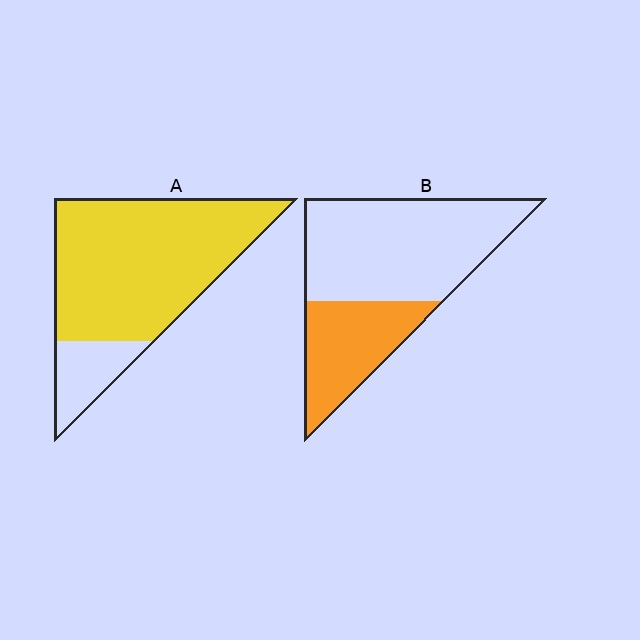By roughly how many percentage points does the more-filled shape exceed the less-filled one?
By roughly 50 percentage points (A over B).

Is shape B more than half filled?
No.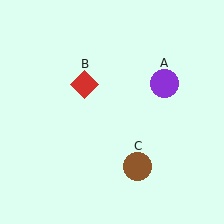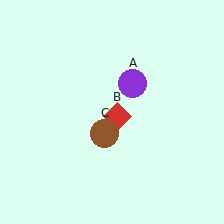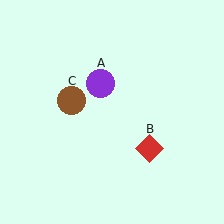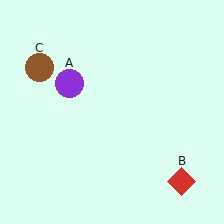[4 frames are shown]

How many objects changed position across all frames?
3 objects changed position: purple circle (object A), red diamond (object B), brown circle (object C).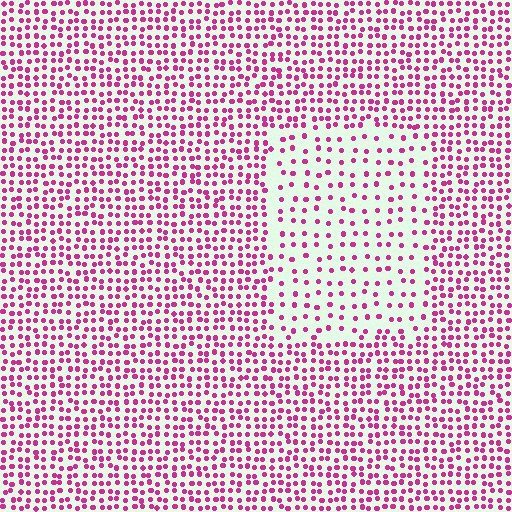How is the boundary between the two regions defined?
The boundary is defined by a change in element density (approximately 2.2x ratio). All elements are the same color, size, and shape.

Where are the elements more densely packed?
The elements are more densely packed outside the rectangle boundary.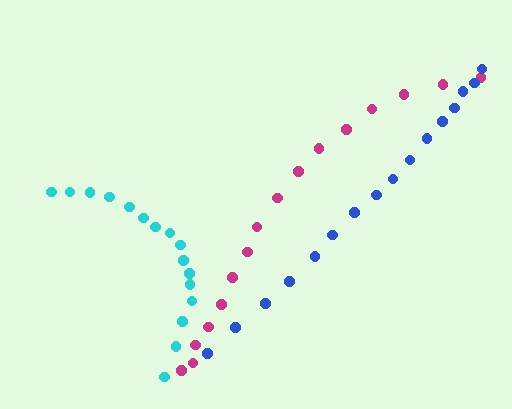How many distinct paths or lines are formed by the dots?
There are 3 distinct paths.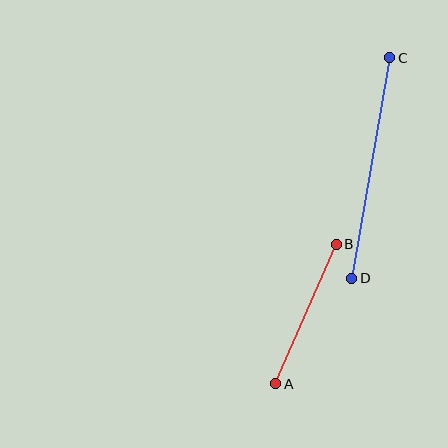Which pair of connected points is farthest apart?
Points C and D are farthest apart.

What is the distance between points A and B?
The distance is approximately 152 pixels.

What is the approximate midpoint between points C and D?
The midpoint is at approximately (371, 168) pixels.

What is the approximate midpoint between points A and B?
The midpoint is at approximately (306, 314) pixels.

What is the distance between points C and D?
The distance is approximately 224 pixels.